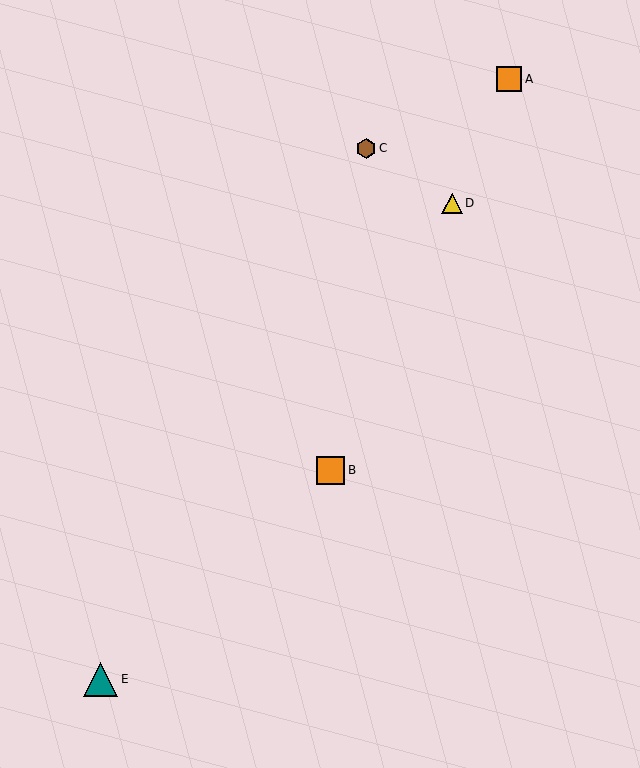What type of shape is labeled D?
Shape D is a yellow triangle.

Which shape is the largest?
The teal triangle (labeled E) is the largest.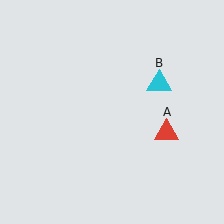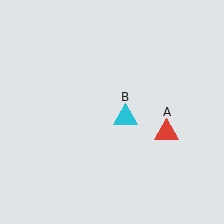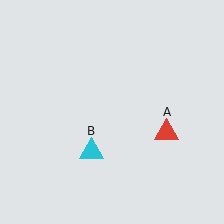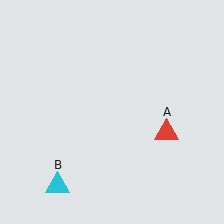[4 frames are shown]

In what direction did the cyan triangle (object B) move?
The cyan triangle (object B) moved down and to the left.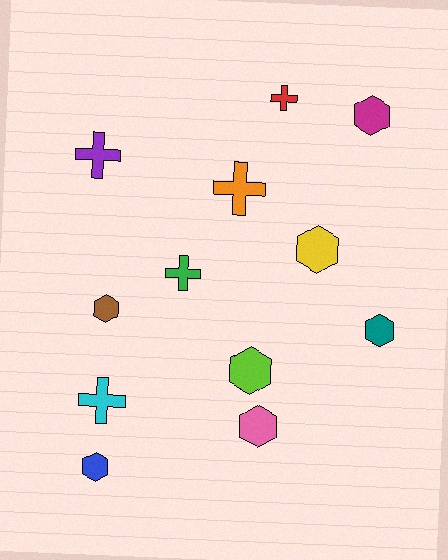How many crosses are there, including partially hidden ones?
There are 5 crosses.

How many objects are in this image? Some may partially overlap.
There are 12 objects.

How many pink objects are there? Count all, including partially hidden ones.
There is 1 pink object.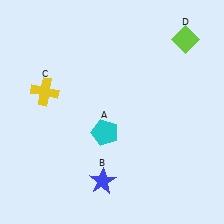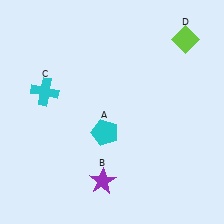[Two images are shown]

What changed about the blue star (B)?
In Image 1, B is blue. In Image 2, it changed to purple.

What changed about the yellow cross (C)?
In Image 1, C is yellow. In Image 2, it changed to cyan.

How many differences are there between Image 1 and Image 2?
There are 2 differences between the two images.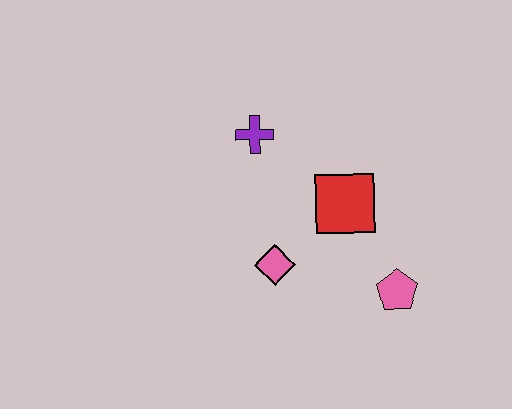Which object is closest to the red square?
The pink diamond is closest to the red square.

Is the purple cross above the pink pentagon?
Yes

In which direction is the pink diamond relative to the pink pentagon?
The pink diamond is to the left of the pink pentagon.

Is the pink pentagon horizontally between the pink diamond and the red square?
No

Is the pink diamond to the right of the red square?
No